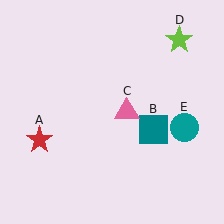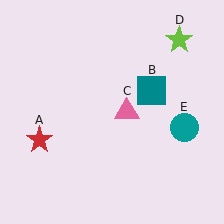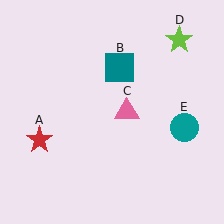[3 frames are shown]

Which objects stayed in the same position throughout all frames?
Red star (object A) and pink triangle (object C) and lime star (object D) and teal circle (object E) remained stationary.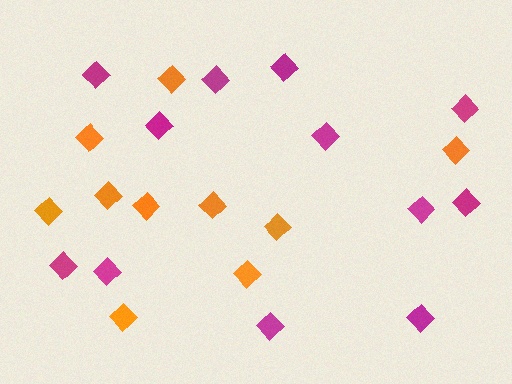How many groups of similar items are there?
There are 2 groups: one group of orange diamonds (10) and one group of magenta diamonds (12).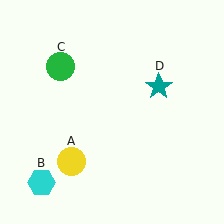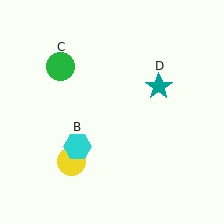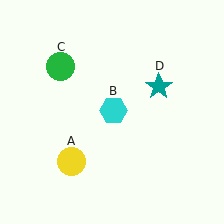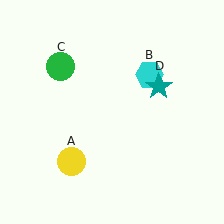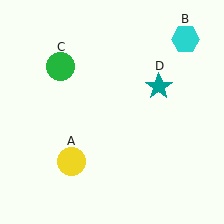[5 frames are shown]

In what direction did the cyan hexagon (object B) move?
The cyan hexagon (object B) moved up and to the right.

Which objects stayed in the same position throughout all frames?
Yellow circle (object A) and green circle (object C) and teal star (object D) remained stationary.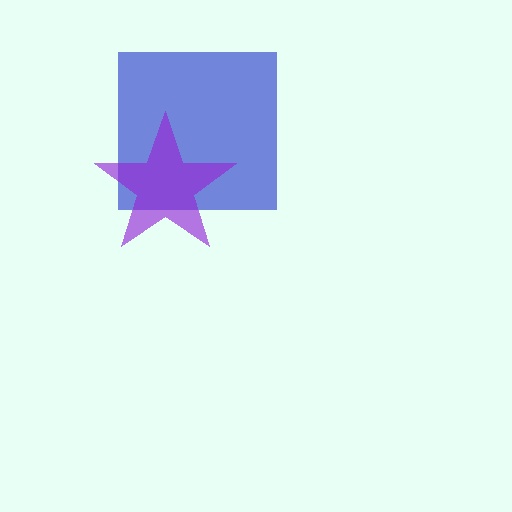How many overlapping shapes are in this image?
There are 2 overlapping shapes in the image.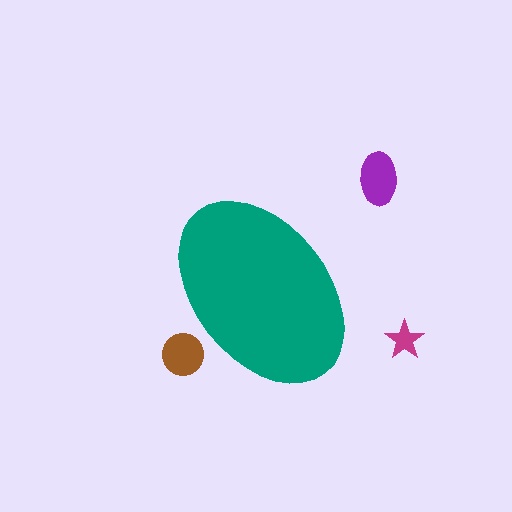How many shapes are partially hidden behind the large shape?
1 shape is partially hidden.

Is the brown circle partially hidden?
Yes, the brown circle is partially hidden behind the teal ellipse.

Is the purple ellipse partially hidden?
No, the purple ellipse is fully visible.